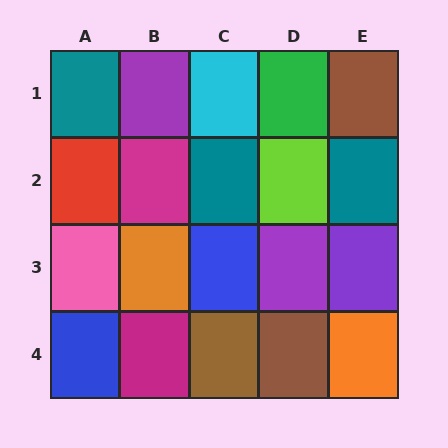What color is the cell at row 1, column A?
Teal.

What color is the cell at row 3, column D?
Purple.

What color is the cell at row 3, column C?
Blue.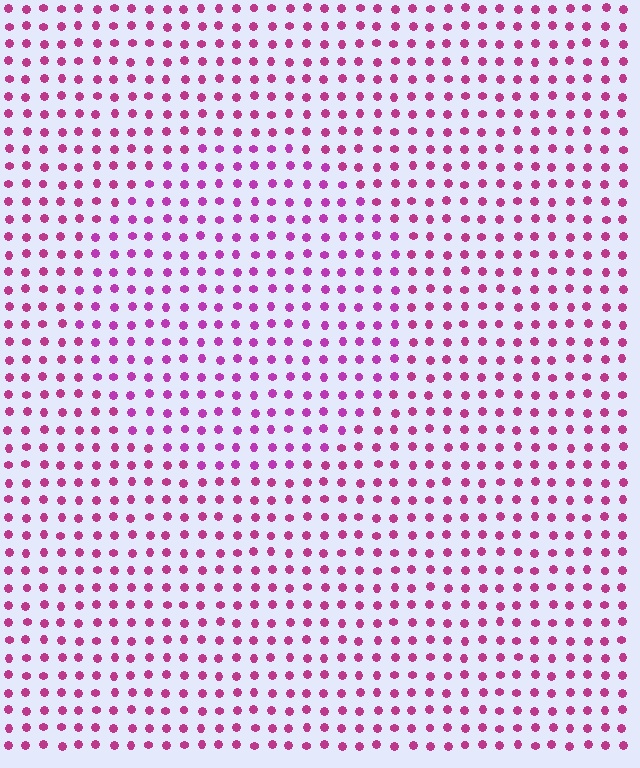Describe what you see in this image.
The image is filled with small magenta elements in a uniform arrangement. A circle-shaped region is visible where the elements are tinted to a slightly different hue, forming a subtle color boundary.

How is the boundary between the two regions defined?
The boundary is defined purely by a slight shift in hue (about 19 degrees). Spacing, size, and orientation are identical on both sides.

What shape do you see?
I see a circle.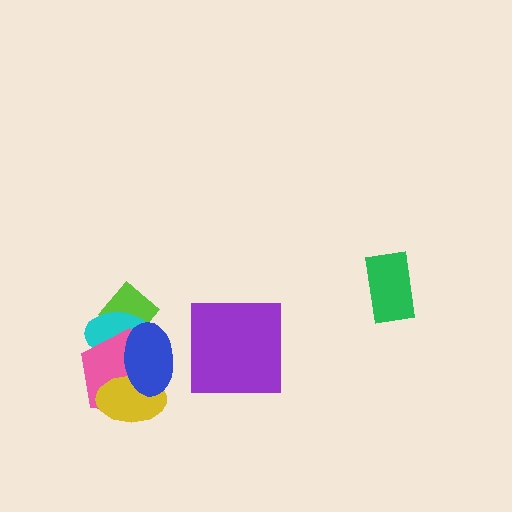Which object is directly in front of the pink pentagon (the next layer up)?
The yellow ellipse is directly in front of the pink pentagon.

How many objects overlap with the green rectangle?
0 objects overlap with the green rectangle.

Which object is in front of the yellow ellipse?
The blue ellipse is in front of the yellow ellipse.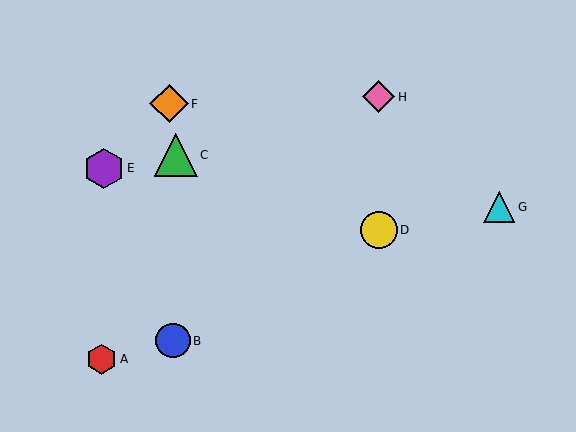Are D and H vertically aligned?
Yes, both are at x≈379.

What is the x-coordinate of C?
Object C is at x≈176.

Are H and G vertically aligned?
No, H is at x≈379 and G is at x≈499.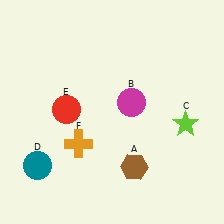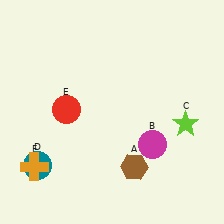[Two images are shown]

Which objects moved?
The objects that moved are: the magenta circle (B), the orange cross (F).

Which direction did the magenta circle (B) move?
The magenta circle (B) moved down.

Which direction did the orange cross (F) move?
The orange cross (F) moved left.